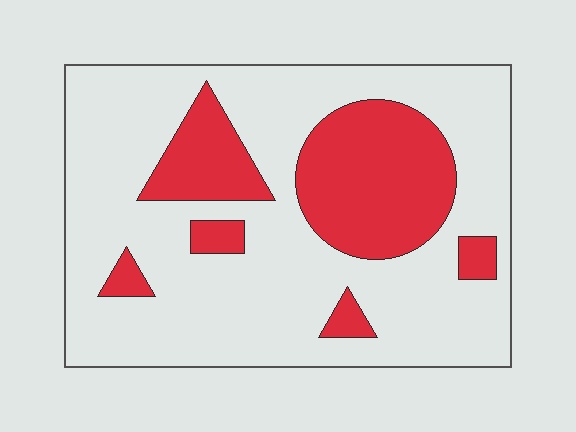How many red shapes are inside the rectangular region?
6.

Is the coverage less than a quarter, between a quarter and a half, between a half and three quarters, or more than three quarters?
Between a quarter and a half.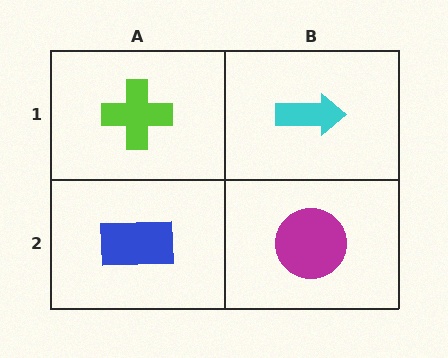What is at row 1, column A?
A lime cross.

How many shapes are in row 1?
2 shapes.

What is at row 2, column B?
A magenta circle.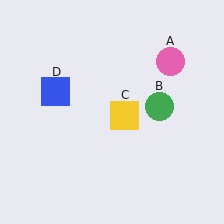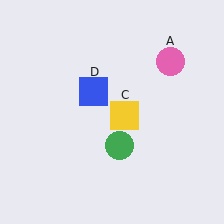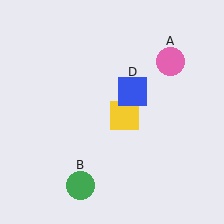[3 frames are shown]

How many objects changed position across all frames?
2 objects changed position: green circle (object B), blue square (object D).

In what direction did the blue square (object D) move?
The blue square (object D) moved right.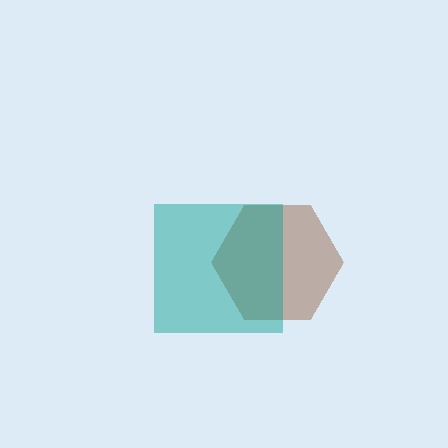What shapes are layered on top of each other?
The layered shapes are: a brown hexagon, a teal square.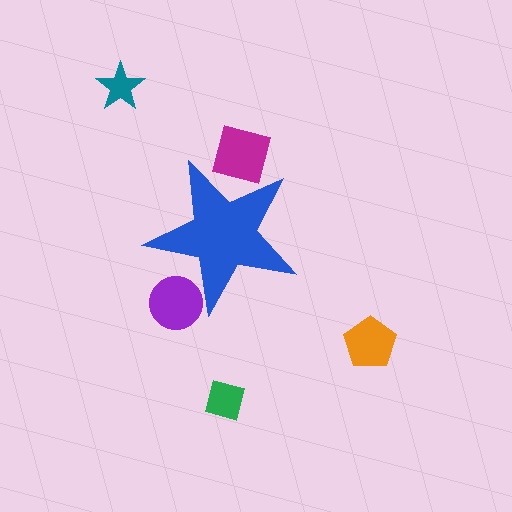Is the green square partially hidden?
No, the green square is fully visible.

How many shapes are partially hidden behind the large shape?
2 shapes are partially hidden.